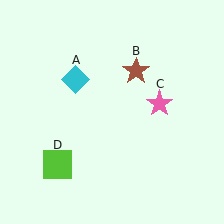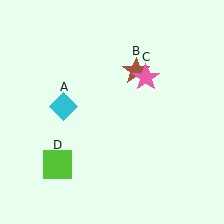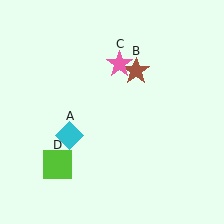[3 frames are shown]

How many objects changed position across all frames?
2 objects changed position: cyan diamond (object A), pink star (object C).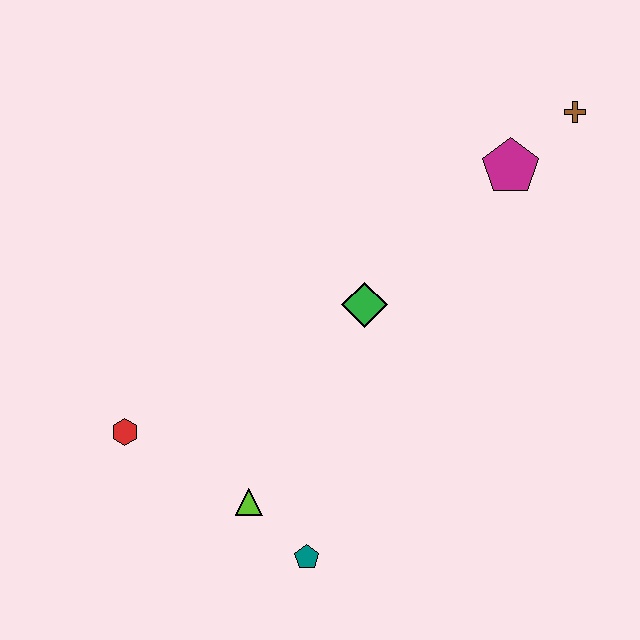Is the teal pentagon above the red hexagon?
No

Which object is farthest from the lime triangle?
The brown cross is farthest from the lime triangle.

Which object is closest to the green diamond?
The magenta pentagon is closest to the green diamond.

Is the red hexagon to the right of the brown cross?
No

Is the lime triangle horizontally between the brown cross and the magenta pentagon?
No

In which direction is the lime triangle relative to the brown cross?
The lime triangle is below the brown cross.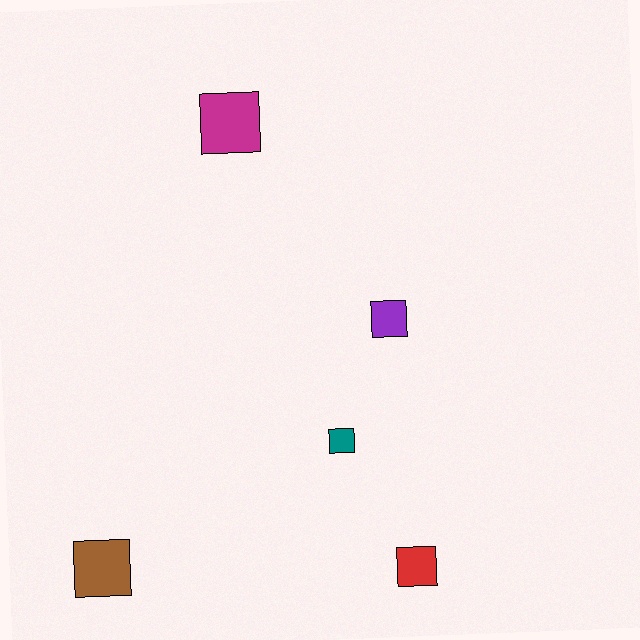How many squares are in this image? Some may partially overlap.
There are 5 squares.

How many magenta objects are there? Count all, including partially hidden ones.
There is 1 magenta object.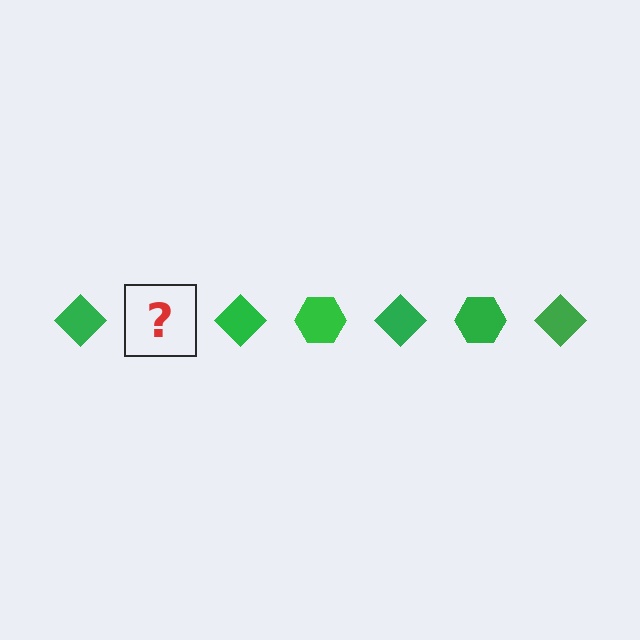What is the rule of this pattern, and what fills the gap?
The rule is that the pattern cycles through diamond, hexagon shapes in green. The gap should be filled with a green hexagon.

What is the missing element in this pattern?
The missing element is a green hexagon.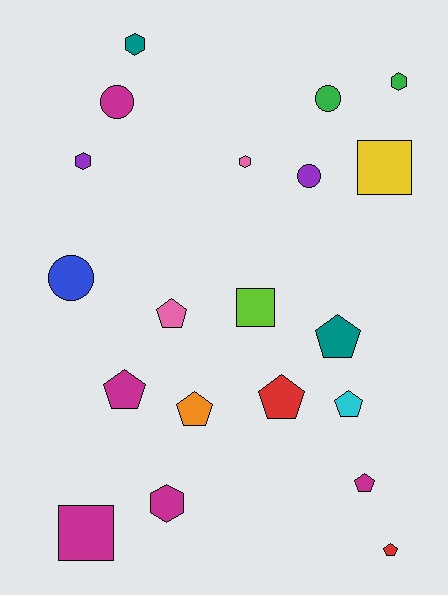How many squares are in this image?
There are 3 squares.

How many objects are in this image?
There are 20 objects.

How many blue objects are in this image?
There is 1 blue object.